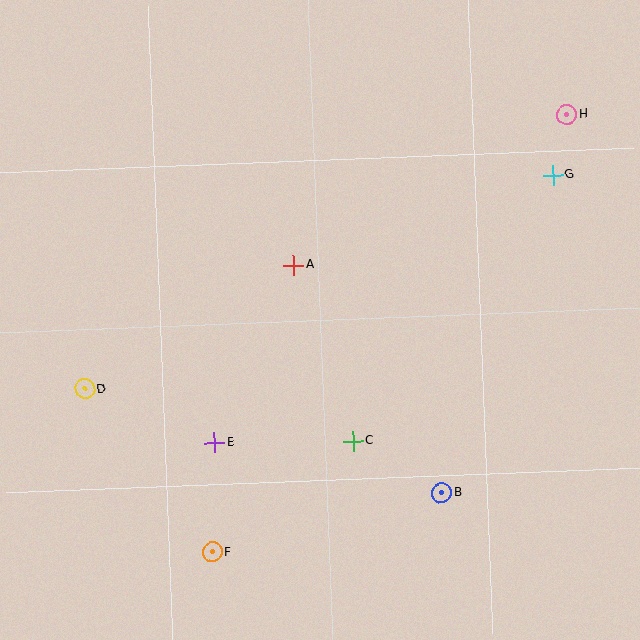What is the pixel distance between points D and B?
The distance between D and B is 371 pixels.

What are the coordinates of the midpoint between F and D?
The midpoint between F and D is at (149, 471).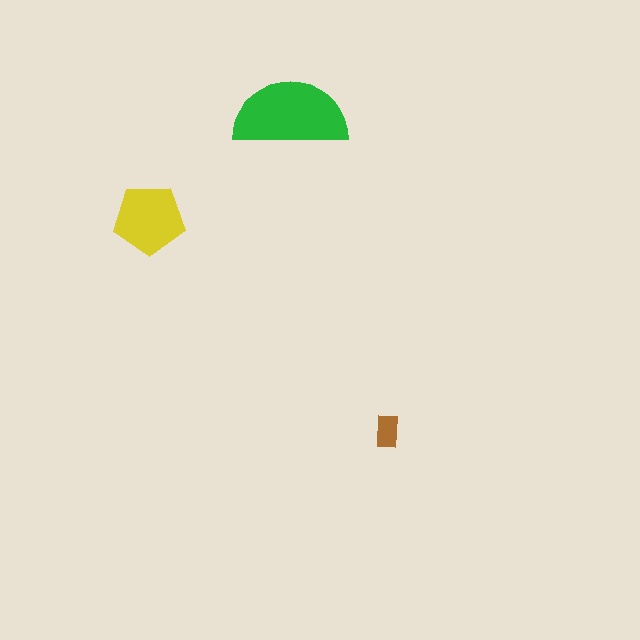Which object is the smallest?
The brown rectangle.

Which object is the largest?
The green semicircle.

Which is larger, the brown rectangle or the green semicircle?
The green semicircle.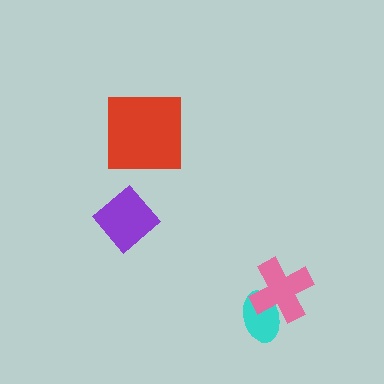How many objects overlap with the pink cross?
1 object overlaps with the pink cross.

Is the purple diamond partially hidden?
No, no other shape covers it.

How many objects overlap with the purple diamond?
0 objects overlap with the purple diamond.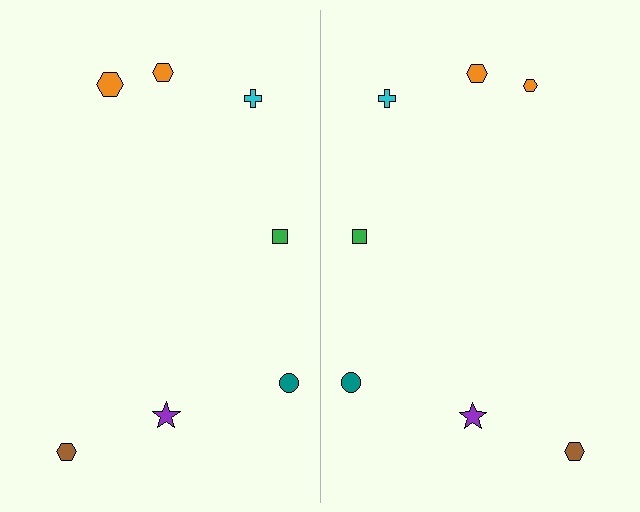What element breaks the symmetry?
The orange hexagon on the right side has a different size than its mirror counterpart.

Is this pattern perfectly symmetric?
No, the pattern is not perfectly symmetric. The orange hexagon on the right side has a different size than its mirror counterpart.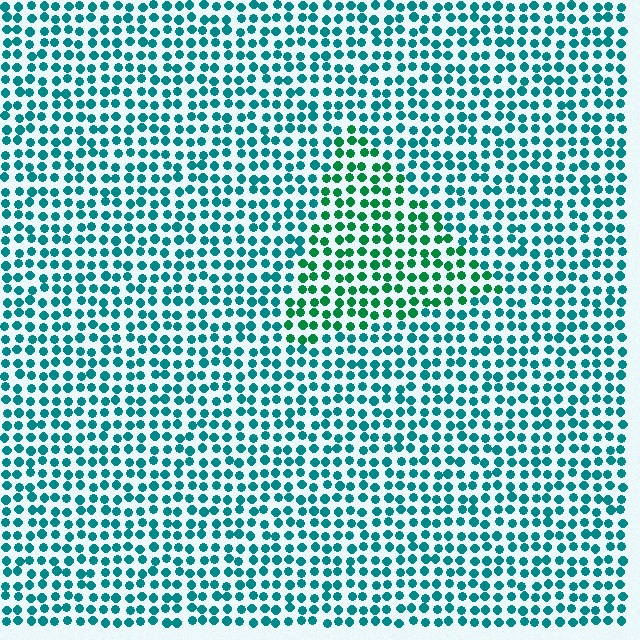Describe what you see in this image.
The image is filled with small teal elements in a uniform arrangement. A triangle-shaped region is visible where the elements are tinted to a slightly different hue, forming a subtle color boundary.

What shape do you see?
I see a triangle.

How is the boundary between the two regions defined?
The boundary is defined purely by a slight shift in hue (about 33 degrees). Spacing, size, and orientation are identical on both sides.